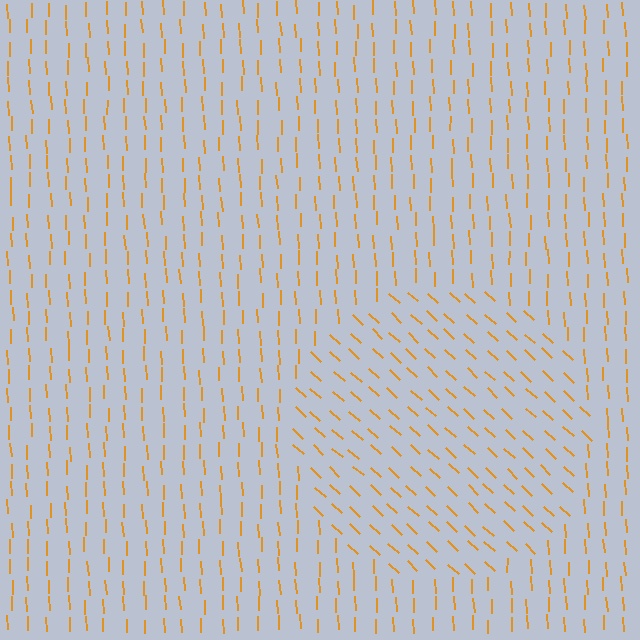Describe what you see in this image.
The image is filled with small orange line segments. A circle region in the image has lines oriented differently from the surrounding lines, creating a visible texture boundary.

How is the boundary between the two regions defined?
The boundary is defined purely by a change in line orientation (approximately 45 degrees difference). All lines are the same color and thickness.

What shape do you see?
I see a circle.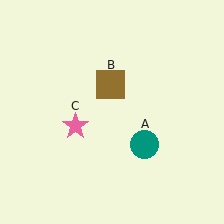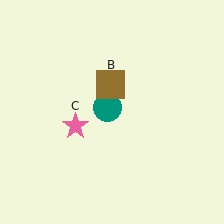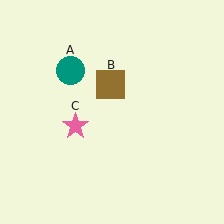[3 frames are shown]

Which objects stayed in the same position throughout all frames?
Brown square (object B) and pink star (object C) remained stationary.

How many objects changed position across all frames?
1 object changed position: teal circle (object A).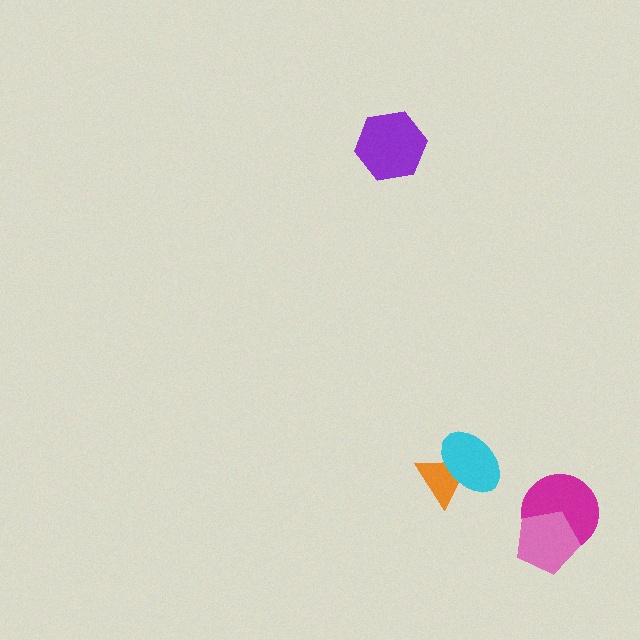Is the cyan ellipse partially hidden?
No, no other shape covers it.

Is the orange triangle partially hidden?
Yes, it is partially covered by another shape.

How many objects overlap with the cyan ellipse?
1 object overlaps with the cyan ellipse.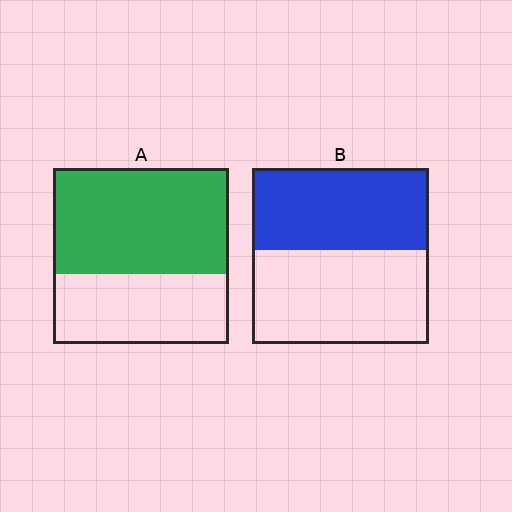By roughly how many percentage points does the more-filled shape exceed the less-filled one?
By roughly 15 percentage points (A over B).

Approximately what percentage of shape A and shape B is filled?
A is approximately 60% and B is approximately 45%.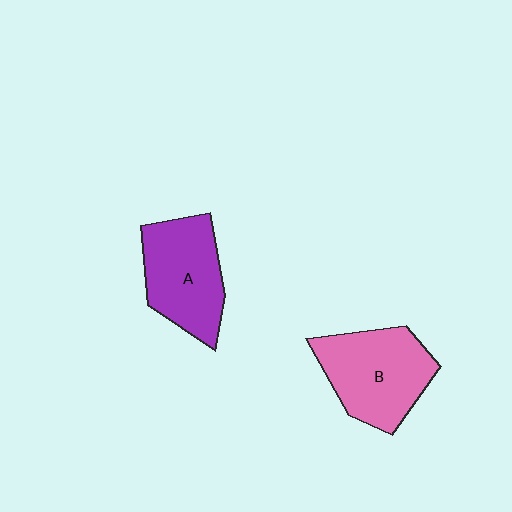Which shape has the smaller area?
Shape A (purple).